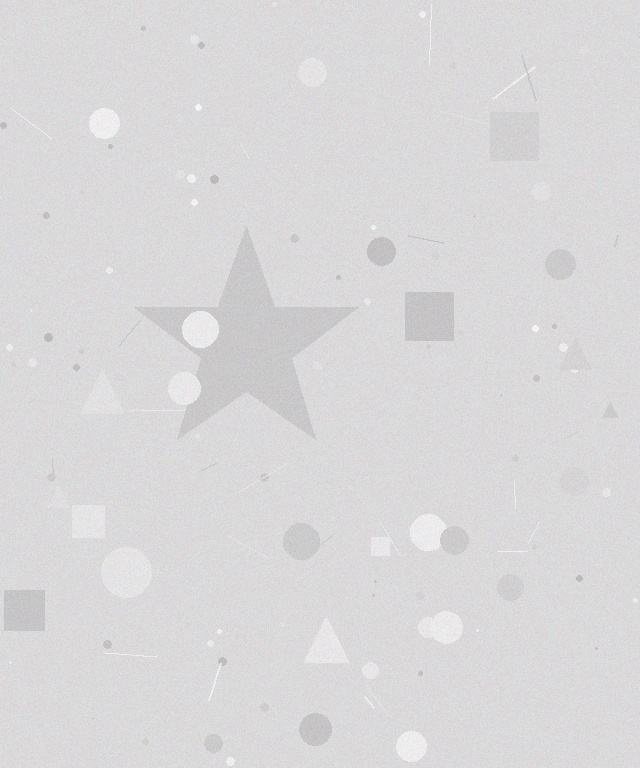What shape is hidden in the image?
A star is hidden in the image.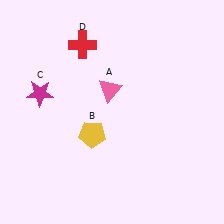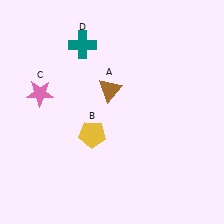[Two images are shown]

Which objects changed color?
A changed from pink to brown. C changed from magenta to pink. D changed from red to teal.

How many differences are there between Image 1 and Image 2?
There are 3 differences between the two images.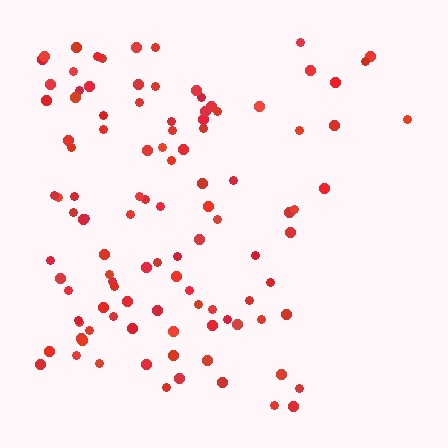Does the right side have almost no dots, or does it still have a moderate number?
Still a moderate number, just noticeably fewer than the left.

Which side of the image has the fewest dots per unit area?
The right.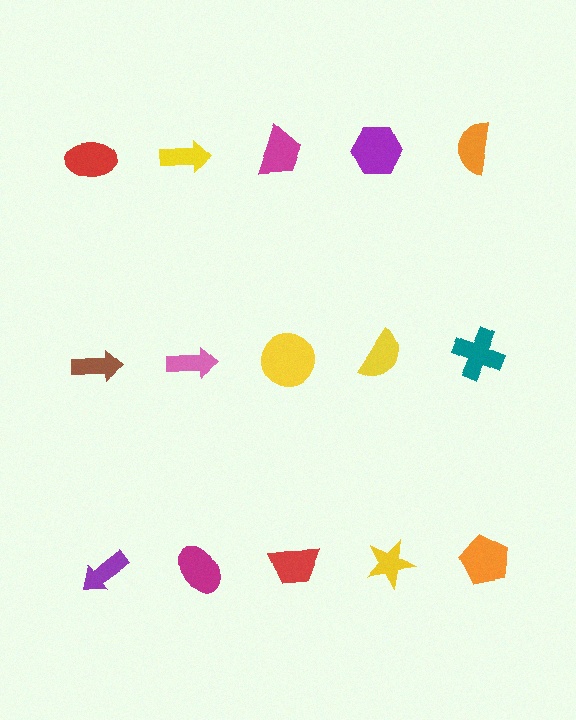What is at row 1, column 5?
An orange semicircle.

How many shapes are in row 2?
5 shapes.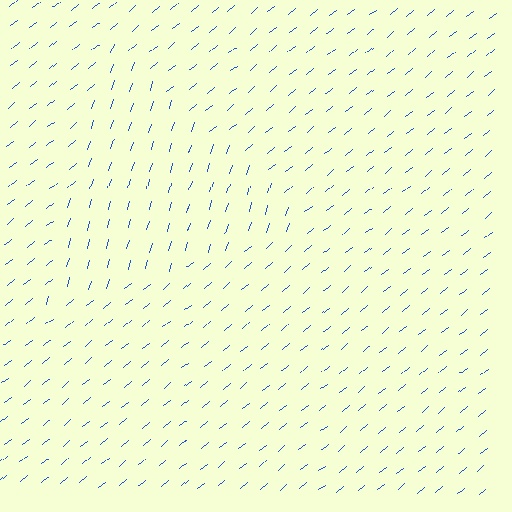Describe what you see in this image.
The image is filled with small blue line segments. A triangle region in the image has lines oriented differently from the surrounding lines, creating a visible texture boundary.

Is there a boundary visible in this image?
Yes, there is a texture boundary formed by a change in line orientation.